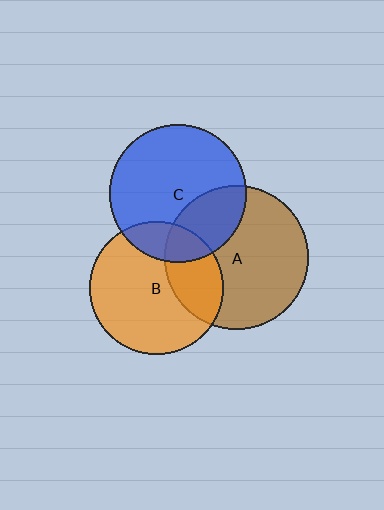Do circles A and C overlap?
Yes.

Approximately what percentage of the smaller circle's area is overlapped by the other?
Approximately 30%.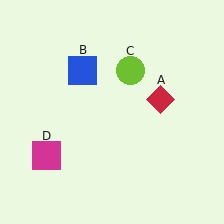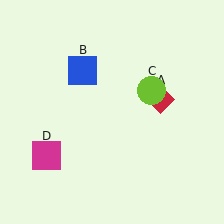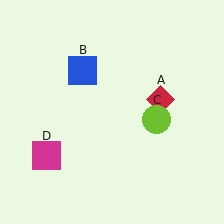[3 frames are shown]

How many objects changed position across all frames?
1 object changed position: lime circle (object C).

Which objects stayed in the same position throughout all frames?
Red diamond (object A) and blue square (object B) and magenta square (object D) remained stationary.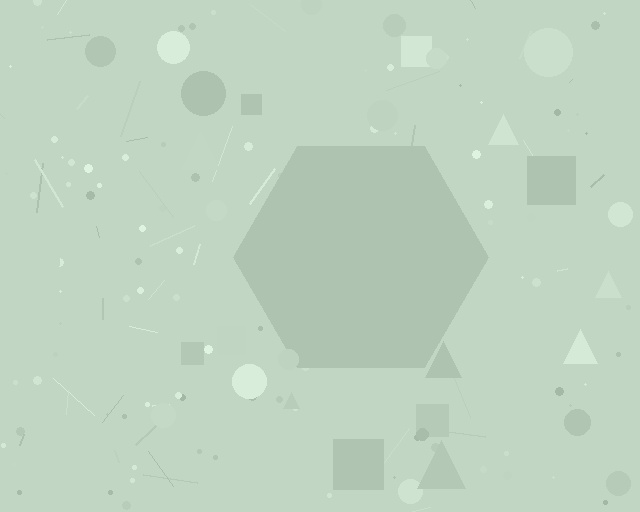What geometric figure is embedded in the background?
A hexagon is embedded in the background.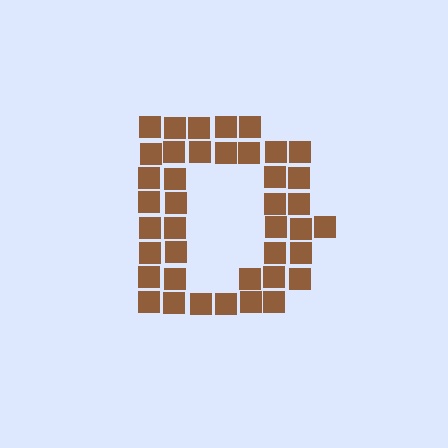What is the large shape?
The large shape is the letter D.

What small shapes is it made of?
It is made of small squares.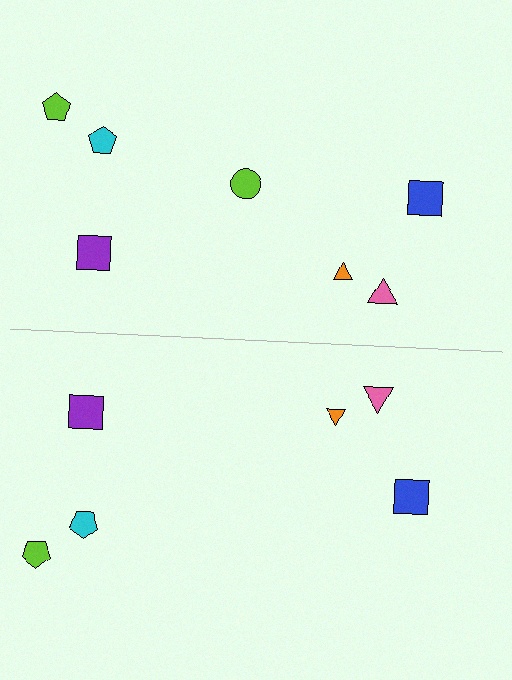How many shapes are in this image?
There are 13 shapes in this image.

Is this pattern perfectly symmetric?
No, the pattern is not perfectly symmetric. A lime circle is missing from the bottom side.